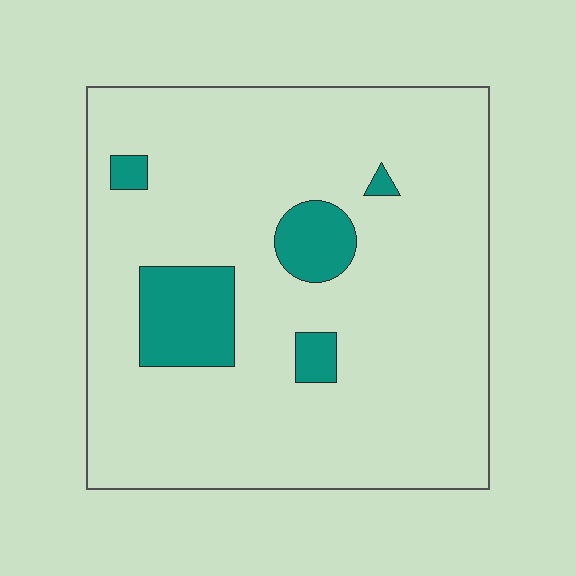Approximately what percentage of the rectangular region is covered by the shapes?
Approximately 10%.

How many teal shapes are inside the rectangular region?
5.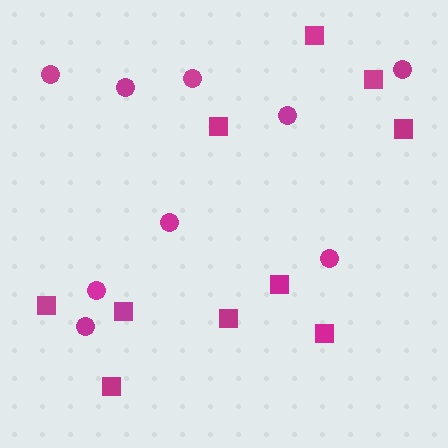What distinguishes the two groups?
There are 2 groups: one group of circles (9) and one group of squares (10).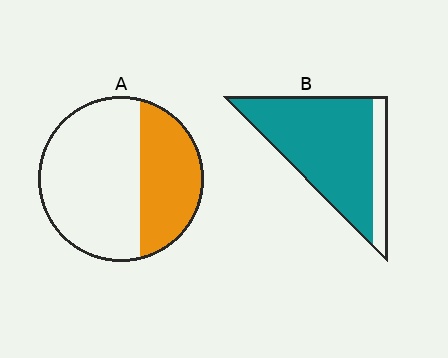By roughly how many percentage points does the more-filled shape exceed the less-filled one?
By roughly 45 percentage points (B over A).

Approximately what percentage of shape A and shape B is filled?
A is approximately 35% and B is approximately 85%.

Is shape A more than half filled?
No.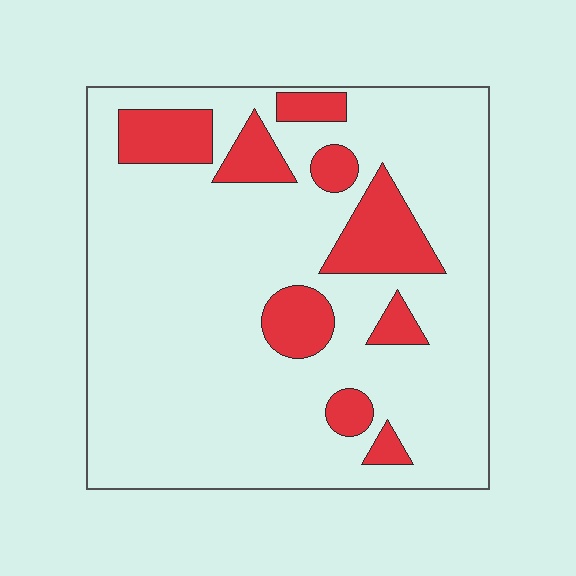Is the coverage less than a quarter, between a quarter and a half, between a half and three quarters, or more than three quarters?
Less than a quarter.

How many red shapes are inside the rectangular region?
9.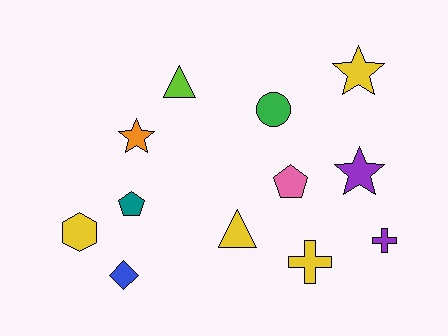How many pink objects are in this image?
There is 1 pink object.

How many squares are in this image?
There are no squares.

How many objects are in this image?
There are 12 objects.